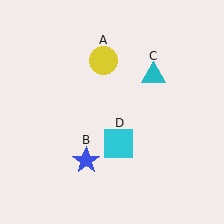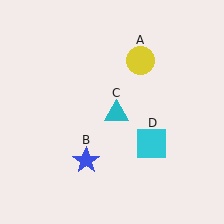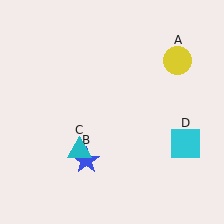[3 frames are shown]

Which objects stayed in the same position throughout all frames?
Blue star (object B) remained stationary.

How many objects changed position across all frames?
3 objects changed position: yellow circle (object A), cyan triangle (object C), cyan square (object D).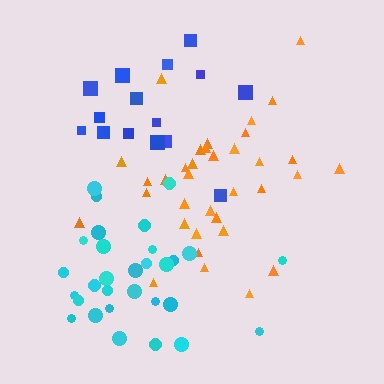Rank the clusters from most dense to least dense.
orange, cyan, blue.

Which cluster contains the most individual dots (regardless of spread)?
Orange (35).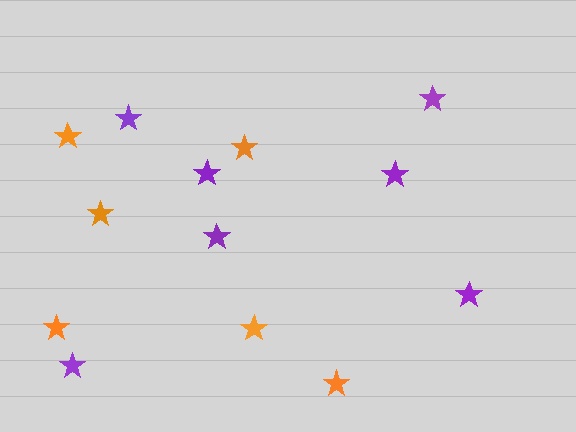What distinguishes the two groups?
There are 2 groups: one group of purple stars (7) and one group of orange stars (6).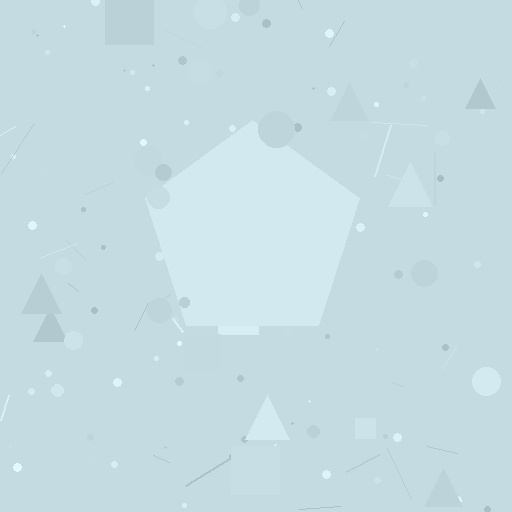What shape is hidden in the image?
A pentagon is hidden in the image.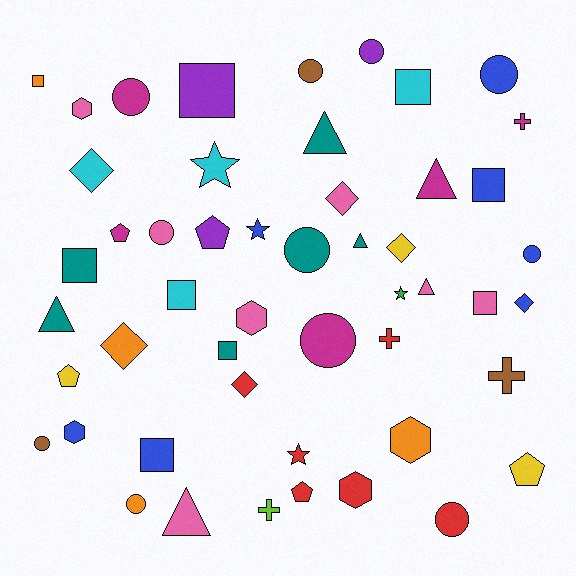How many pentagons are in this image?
There are 5 pentagons.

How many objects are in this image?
There are 50 objects.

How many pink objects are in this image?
There are 7 pink objects.